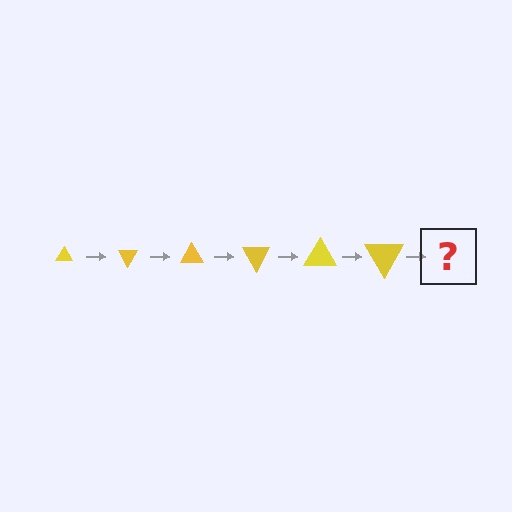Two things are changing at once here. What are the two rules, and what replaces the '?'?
The two rules are that the triangle grows larger each step and it rotates 60 degrees each step. The '?' should be a triangle, larger than the previous one and rotated 360 degrees from the start.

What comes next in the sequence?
The next element should be a triangle, larger than the previous one and rotated 360 degrees from the start.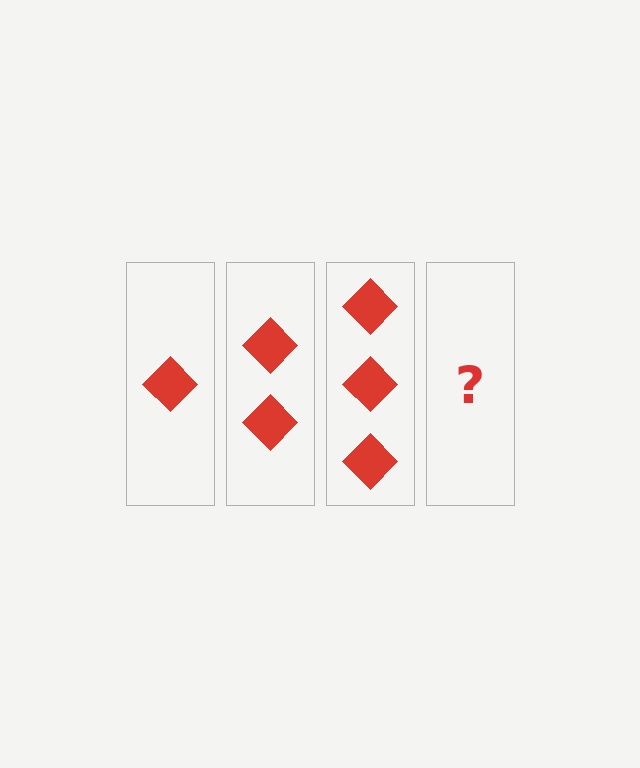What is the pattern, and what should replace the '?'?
The pattern is that each step adds one more diamond. The '?' should be 4 diamonds.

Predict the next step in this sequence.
The next step is 4 diamonds.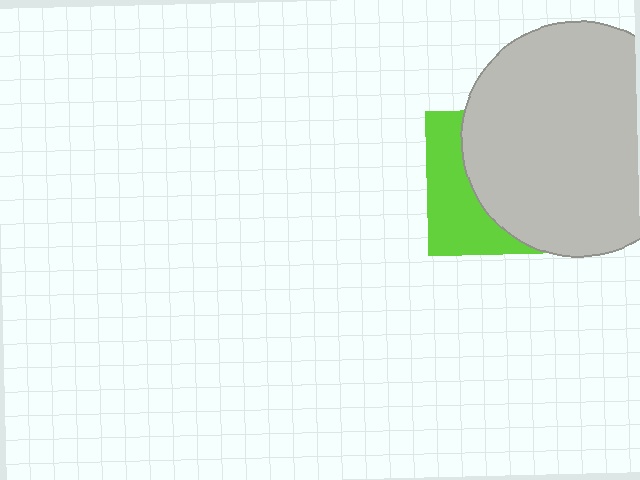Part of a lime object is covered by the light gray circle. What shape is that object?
It is a square.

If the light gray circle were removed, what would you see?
You would see the complete lime square.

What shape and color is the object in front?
The object in front is a light gray circle.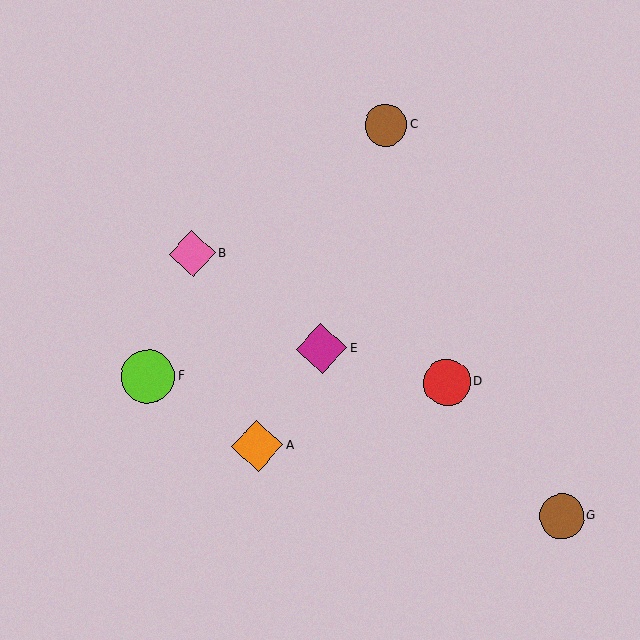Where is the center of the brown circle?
The center of the brown circle is at (562, 516).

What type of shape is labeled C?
Shape C is a brown circle.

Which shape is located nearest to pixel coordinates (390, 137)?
The brown circle (labeled C) at (386, 125) is nearest to that location.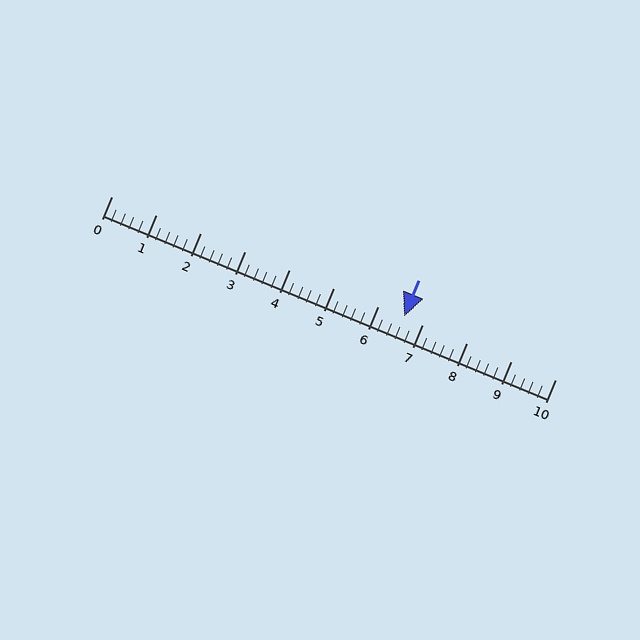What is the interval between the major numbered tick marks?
The major tick marks are spaced 1 units apart.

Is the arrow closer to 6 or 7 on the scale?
The arrow is closer to 7.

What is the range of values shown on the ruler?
The ruler shows values from 0 to 10.